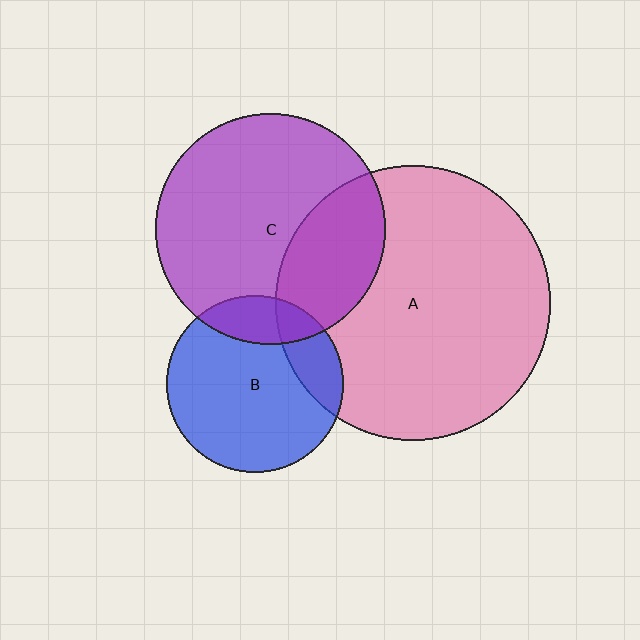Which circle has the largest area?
Circle A (pink).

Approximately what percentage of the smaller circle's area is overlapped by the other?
Approximately 30%.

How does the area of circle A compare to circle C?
Approximately 1.4 times.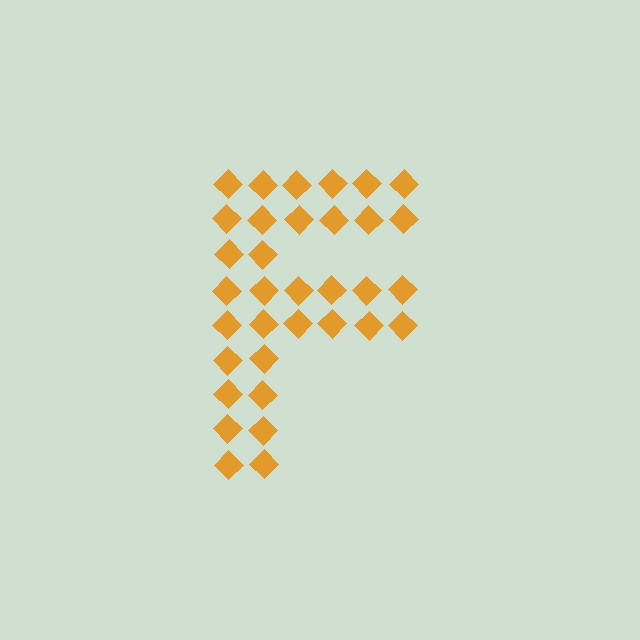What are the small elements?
The small elements are diamonds.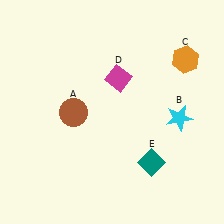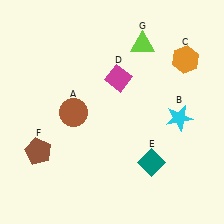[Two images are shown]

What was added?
A brown pentagon (F), a lime triangle (G) were added in Image 2.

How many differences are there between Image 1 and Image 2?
There are 2 differences between the two images.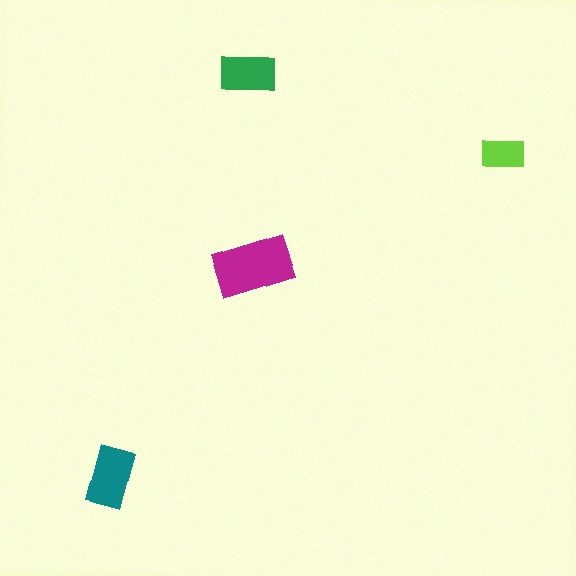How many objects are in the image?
There are 4 objects in the image.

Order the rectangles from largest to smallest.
the magenta one, the teal one, the green one, the lime one.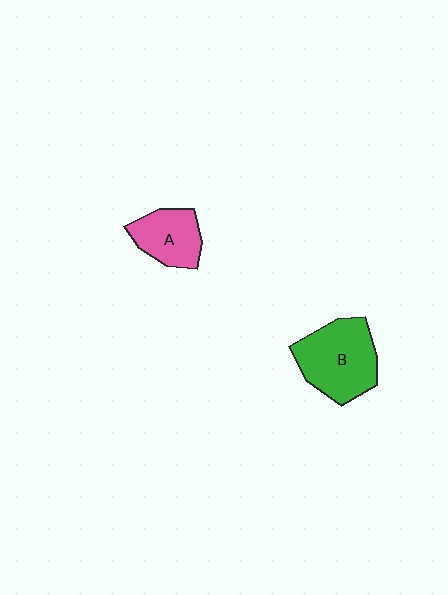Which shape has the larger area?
Shape B (green).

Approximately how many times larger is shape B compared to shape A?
Approximately 1.6 times.